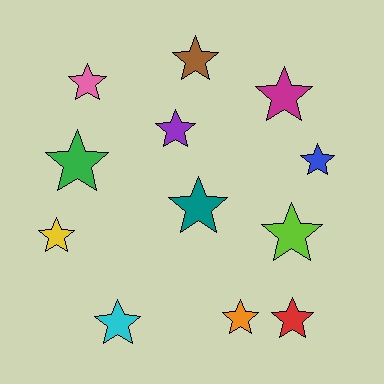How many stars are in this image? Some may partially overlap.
There are 12 stars.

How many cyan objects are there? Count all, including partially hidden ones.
There is 1 cyan object.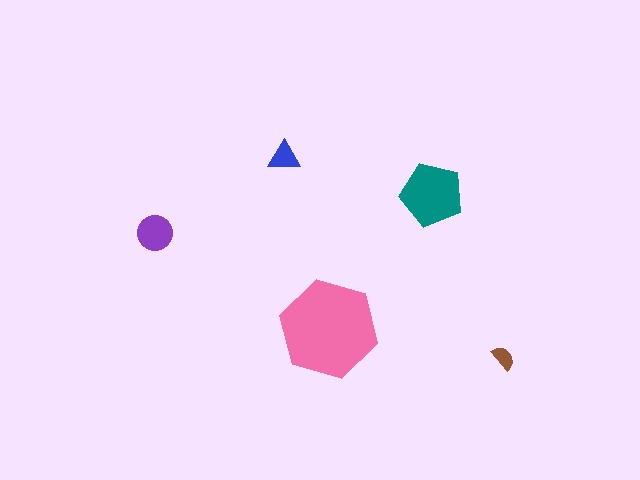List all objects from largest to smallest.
The pink hexagon, the teal pentagon, the purple circle, the blue triangle, the brown semicircle.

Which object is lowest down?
The brown semicircle is bottommost.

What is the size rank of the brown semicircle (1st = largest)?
5th.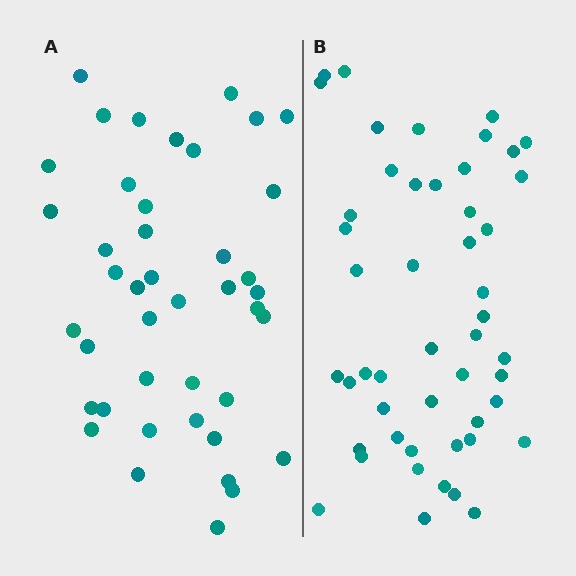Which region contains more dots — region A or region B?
Region B (the right region) has more dots.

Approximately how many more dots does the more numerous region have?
Region B has roughly 8 or so more dots than region A.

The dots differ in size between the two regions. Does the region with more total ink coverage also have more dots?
No. Region A has more total ink coverage because its dots are larger, but region B actually contains more individual dots. Total area can be misleading — the number of items is what matters here.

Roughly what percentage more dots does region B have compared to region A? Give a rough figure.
About 15% more.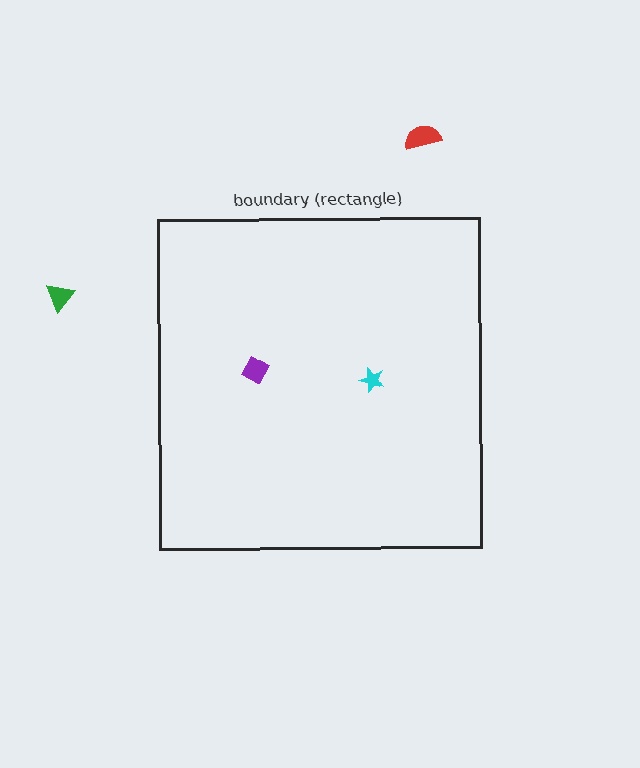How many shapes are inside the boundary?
2 inside, 2 outside.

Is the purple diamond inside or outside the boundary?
Inside.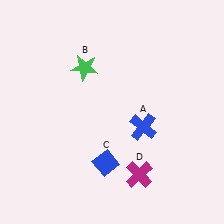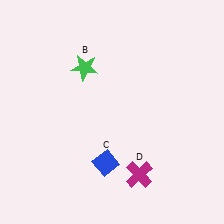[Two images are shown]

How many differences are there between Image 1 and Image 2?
There is 1 difference between the two images.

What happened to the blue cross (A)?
The blue cross (A) was removed in Image 2. It was in the bottom-right area of Image 1.